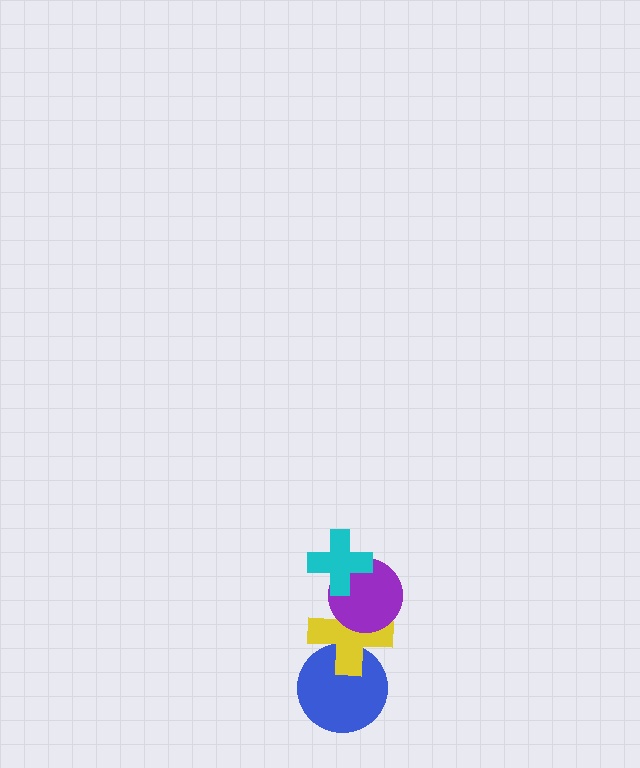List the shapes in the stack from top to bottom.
From top to bottom: the cyan cross, the purple circle, the yellow cross, the blue circle.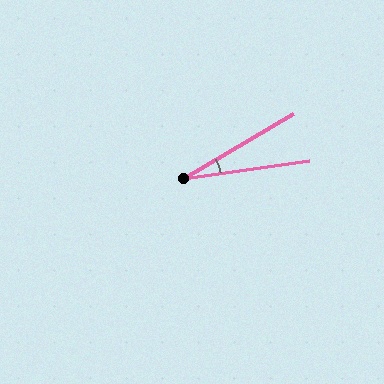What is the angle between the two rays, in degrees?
Approximately 23 degrees.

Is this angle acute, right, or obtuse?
It is acute.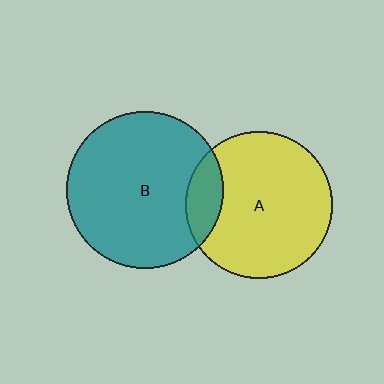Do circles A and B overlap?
Yes.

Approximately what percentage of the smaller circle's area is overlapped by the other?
Approximately 15%.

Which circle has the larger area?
Circle B (teal).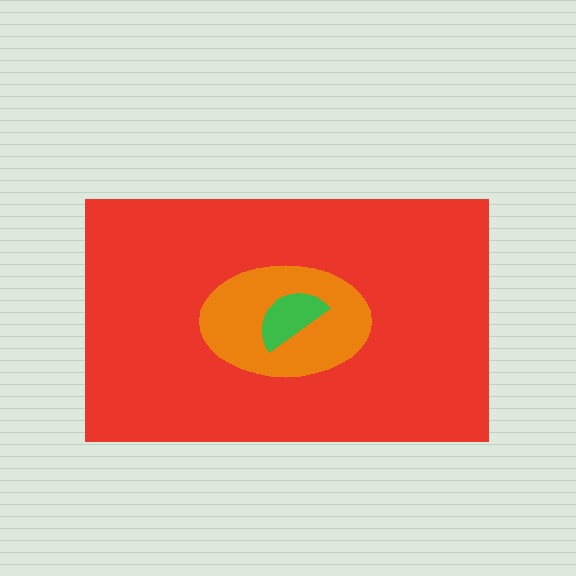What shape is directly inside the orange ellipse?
The green semicircle.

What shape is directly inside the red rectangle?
The orange ellipse.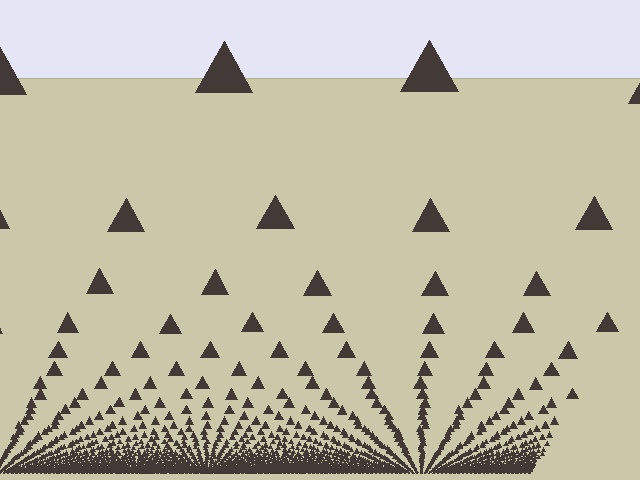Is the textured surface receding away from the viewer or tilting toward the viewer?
The surface appears to tilt toward the viewer. Texture elements get larger and sparser toward the top.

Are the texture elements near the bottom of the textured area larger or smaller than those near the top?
Smaller. The gradient is inverted — elements near the bottom are smaller and denser.